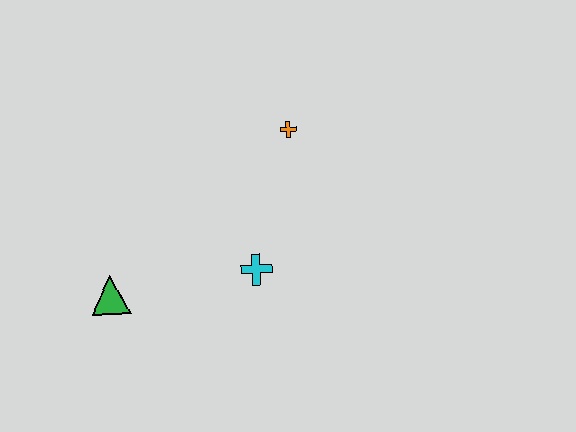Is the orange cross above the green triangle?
Yes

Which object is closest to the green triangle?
The cyan cross is closest to the green triangle.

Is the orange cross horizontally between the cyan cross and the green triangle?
No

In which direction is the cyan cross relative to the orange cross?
The cyan cross is below the orange cross.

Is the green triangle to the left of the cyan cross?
Yes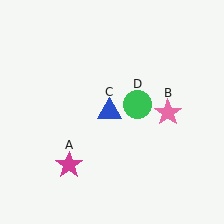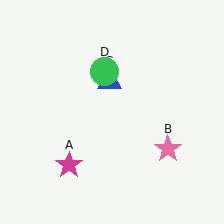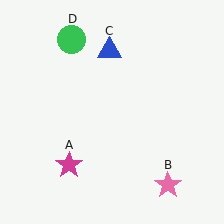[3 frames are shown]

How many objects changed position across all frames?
3 objects changed position: pink star (object B), blue triangle (object C), green circle (object D).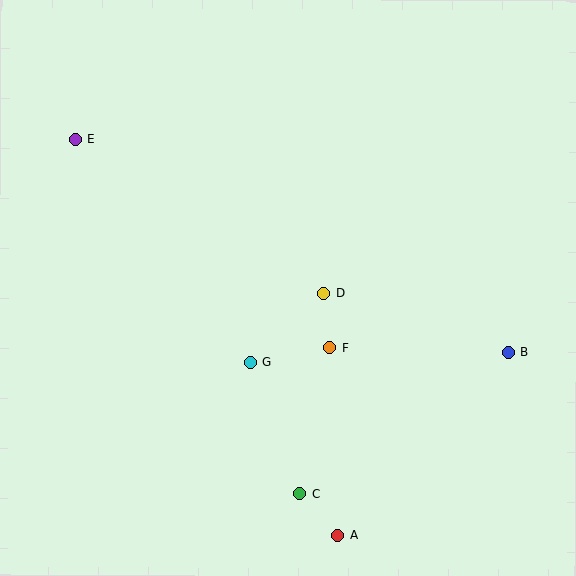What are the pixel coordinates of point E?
Point E is at (75, 139).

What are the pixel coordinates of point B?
Point B is at (508, 352).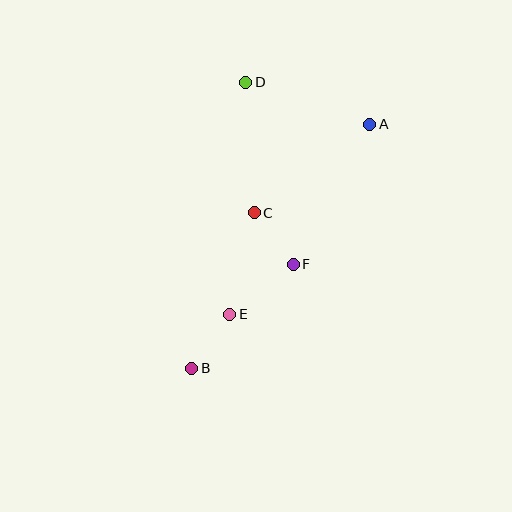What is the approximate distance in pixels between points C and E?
The distance between C and E is approximately 104 pixels.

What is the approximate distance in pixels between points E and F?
The distance between E and F is approximately 81 pixels.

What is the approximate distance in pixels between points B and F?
The distance between B and F is approximately 146 pixels.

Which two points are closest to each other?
Points C and F are closest to each other.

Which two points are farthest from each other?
Points A and B are farthest from each other.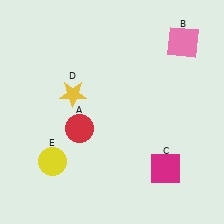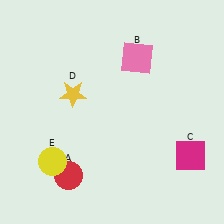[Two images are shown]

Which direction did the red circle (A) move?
The red circle (A) moved down.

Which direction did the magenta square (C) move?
The magenta square (C) moved right.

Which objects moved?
The objects that moved are: the red circle (A), the pink square (B), the magenta square (C).